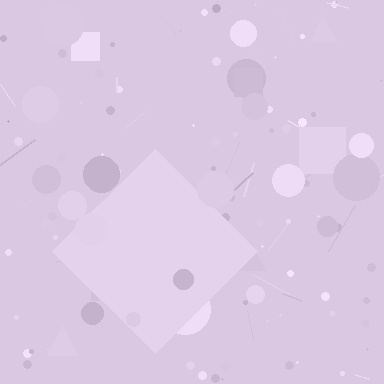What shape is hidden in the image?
A diamond is hidden in the image.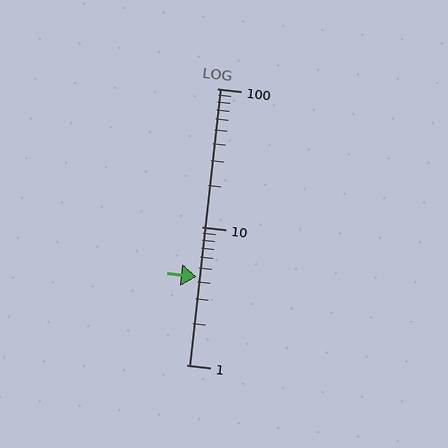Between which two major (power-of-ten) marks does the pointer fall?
The pointer is between 1 and 10.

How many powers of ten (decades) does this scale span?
The scale spans 2 decades, from 1 to 100.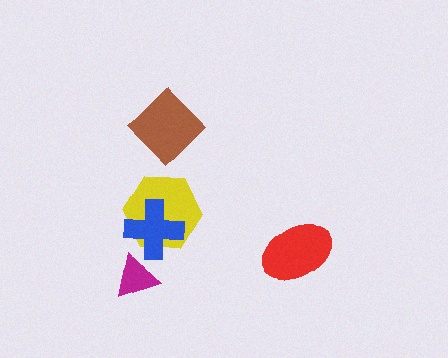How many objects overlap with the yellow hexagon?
1 object overlaps with the yellow hexagon.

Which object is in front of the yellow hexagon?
The blue cross is in front of the yellow hexagon.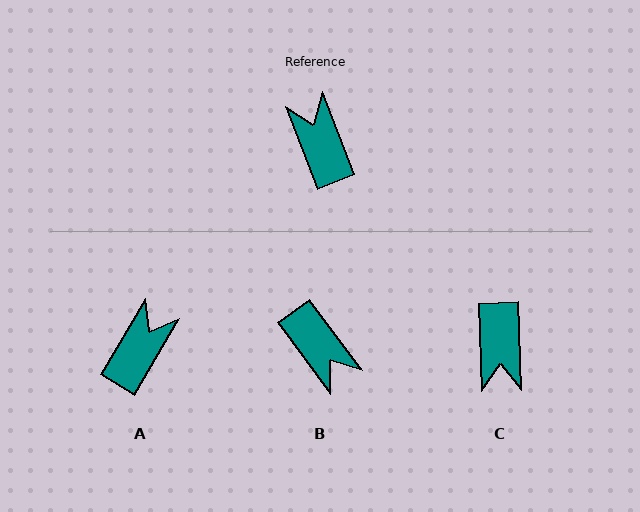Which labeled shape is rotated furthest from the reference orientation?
B, about 165 degrees away.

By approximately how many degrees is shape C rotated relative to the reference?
Approximately 161 degrees counter-clockwise.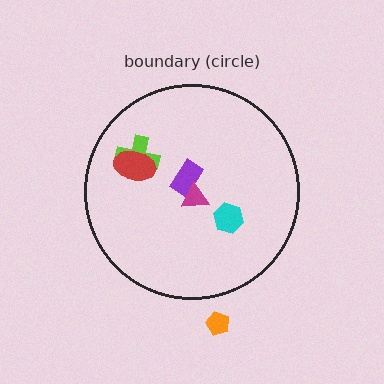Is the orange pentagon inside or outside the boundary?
Outside.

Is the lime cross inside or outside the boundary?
Inside.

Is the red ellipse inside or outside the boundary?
Inside.